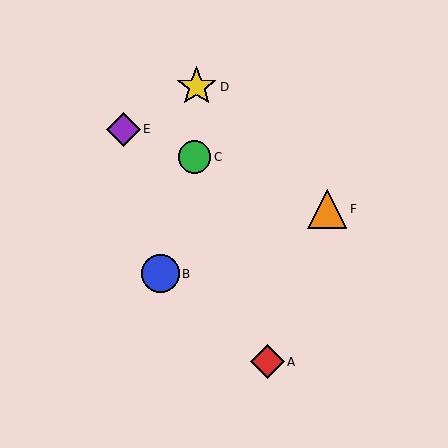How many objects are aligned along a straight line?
3 objects (C, E, F) are aligned along a straight line.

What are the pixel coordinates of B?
Object B is at (161, 274).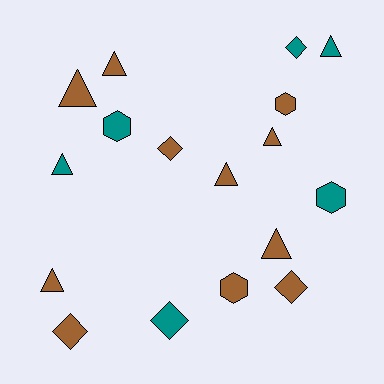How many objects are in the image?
There are 17 objects.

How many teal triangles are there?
There are 2 teal triangles.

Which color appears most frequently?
Brown, with 11 objects.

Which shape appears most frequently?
Triangle, with 8 objects.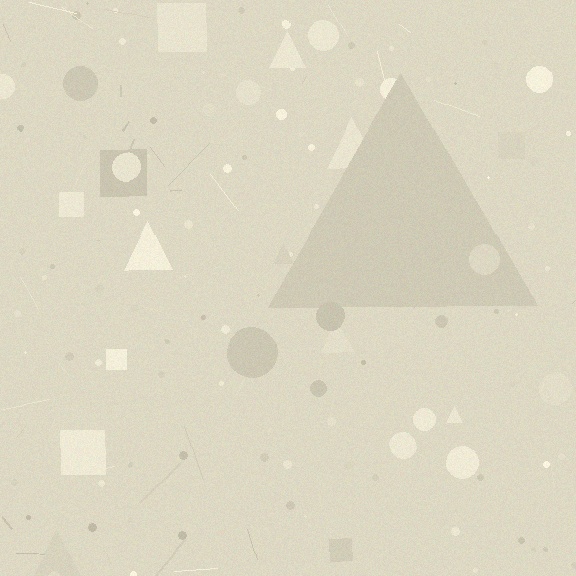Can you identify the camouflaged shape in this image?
The camouflaged shape is a triangle.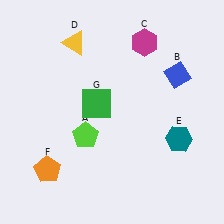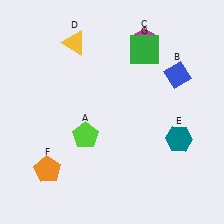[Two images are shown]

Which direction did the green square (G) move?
The green square (G) moved up.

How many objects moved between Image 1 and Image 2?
1 object moved between the two images.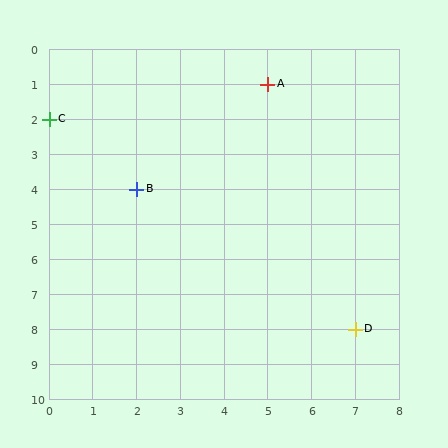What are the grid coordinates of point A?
Point A is at grid coordinates (5, 1).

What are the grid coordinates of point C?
Point C is at grid coordinates (0, 2).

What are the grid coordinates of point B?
Point B is at grid coordinates (2, 4).